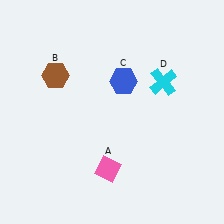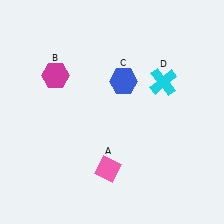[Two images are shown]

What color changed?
The hexagon (B) changed from brown in Image 1 to magenta in Image 2.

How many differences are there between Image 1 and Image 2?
There is 1 difference between the two images.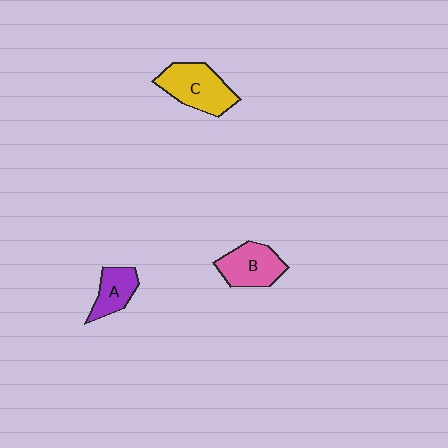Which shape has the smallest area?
Shape A (purple).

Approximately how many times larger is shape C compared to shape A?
Approximately 1.6 times.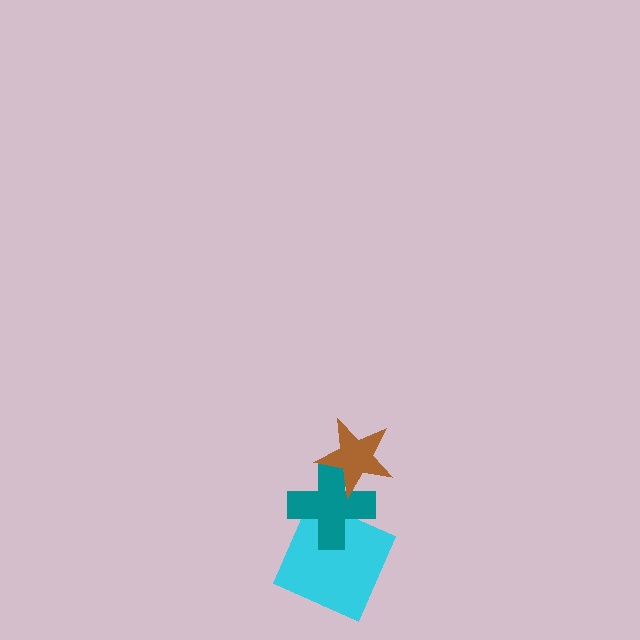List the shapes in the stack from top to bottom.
From top to bottom: the brown star, the teal cross, the cyan square.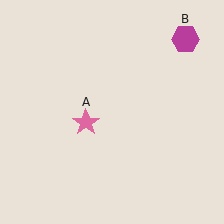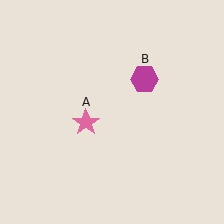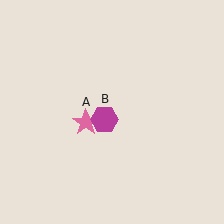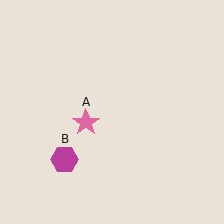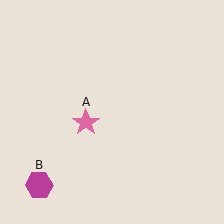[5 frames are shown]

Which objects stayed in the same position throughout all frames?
Pink star (object A) remained stationary.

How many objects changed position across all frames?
1 object changed position: magenta hexagon (object B).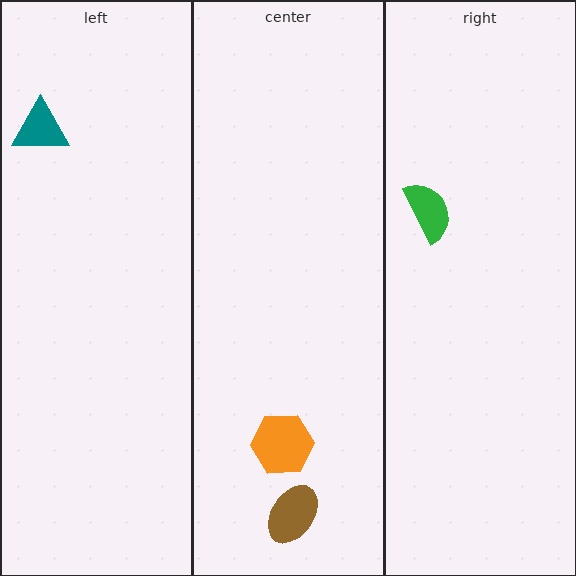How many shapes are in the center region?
2.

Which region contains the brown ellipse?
The center region.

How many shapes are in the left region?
1.